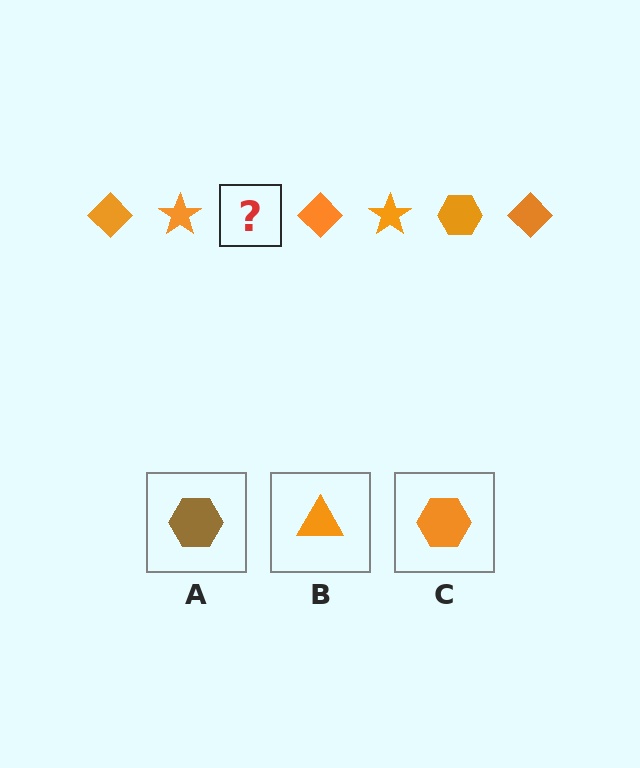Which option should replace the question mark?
Option C.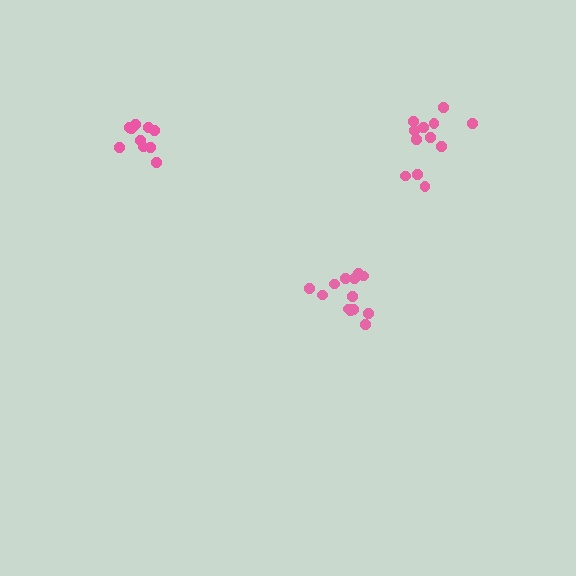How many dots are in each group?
Group 1: 12 dots, Group 2: 13 dots, Group 3: 10 dots (35 total).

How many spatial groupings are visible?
There are 3 spatial groupings.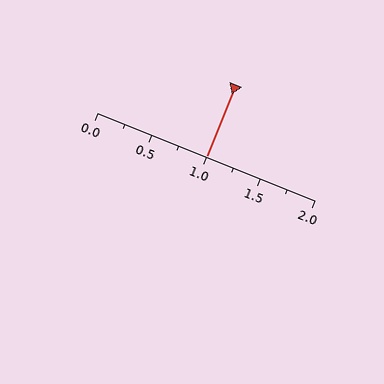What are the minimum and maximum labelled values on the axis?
The axis runs from 0.0 to 2.0.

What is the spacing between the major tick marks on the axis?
The major ticks are spaced 0.5 apart.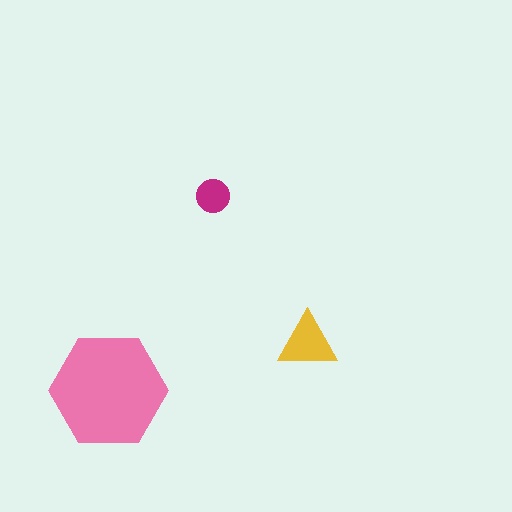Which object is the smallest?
The magenta circle.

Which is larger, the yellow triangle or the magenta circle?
The yellow triangle.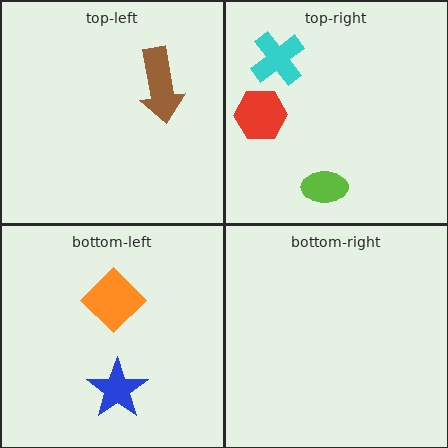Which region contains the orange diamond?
The bottom-left region.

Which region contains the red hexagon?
The top-right region.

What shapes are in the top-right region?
The lime ellipse, the cyan cross, the red hexagon.